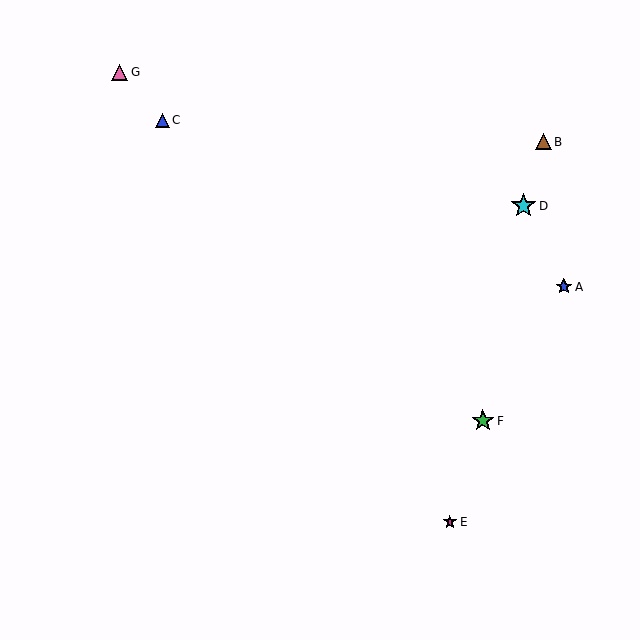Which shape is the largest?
The cyan star (labeled D) is the largest.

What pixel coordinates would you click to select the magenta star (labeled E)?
Click at (450, 522) to select the magenta star E.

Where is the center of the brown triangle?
The center of the brown triangle is at (543, 142).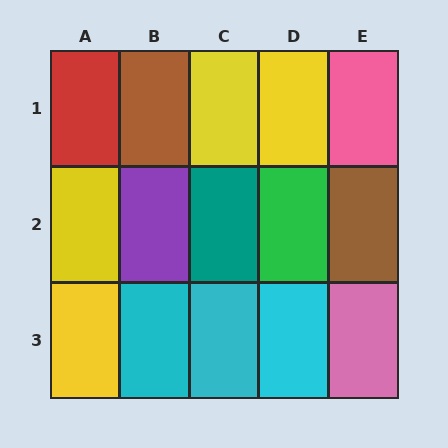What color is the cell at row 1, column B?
Brown.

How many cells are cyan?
3 cells are cyan.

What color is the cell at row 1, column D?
Yellow.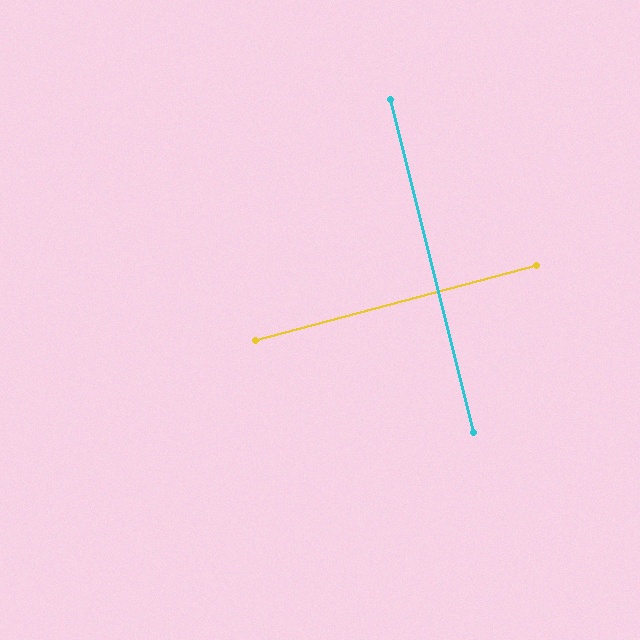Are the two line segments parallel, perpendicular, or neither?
Perpendicular — they meet at approximately 89°.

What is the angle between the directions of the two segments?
Approximately 89 degrees.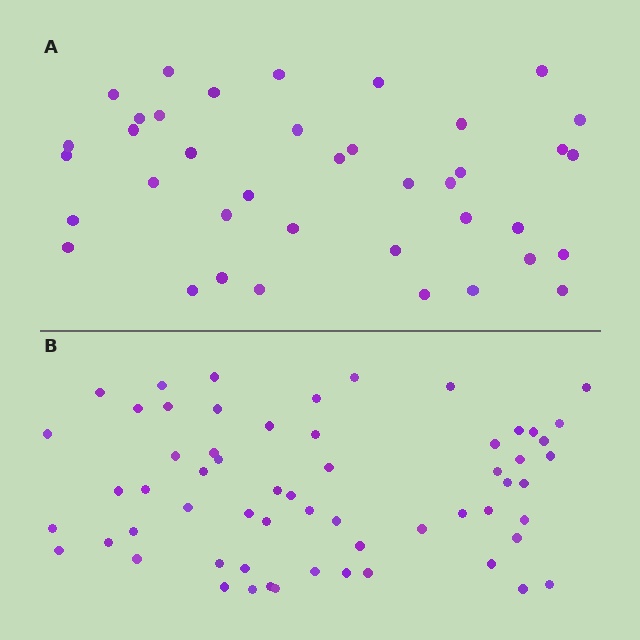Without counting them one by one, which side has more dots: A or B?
Region B (the bottom region) has more dots.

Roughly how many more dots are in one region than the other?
Region B has approximately 20 more dots than region A.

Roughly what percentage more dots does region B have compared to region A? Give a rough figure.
About 55% more.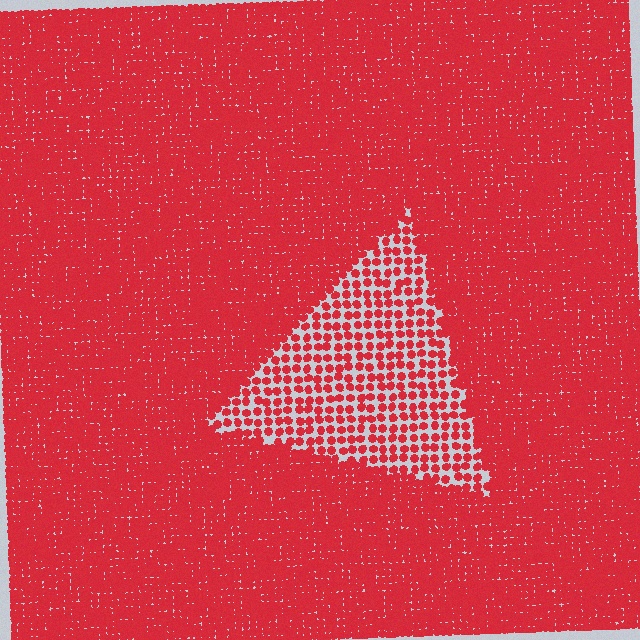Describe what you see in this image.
The image contains small red elements arranged at two different densities. A triangle-shaped region is visible where the elements are less densely packed than the surrounding area.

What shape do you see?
I see a triangle.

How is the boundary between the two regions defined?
The boundary is defined by a change in element density (approximately 2.3x ratio). All elements are the same color, size, and shape.